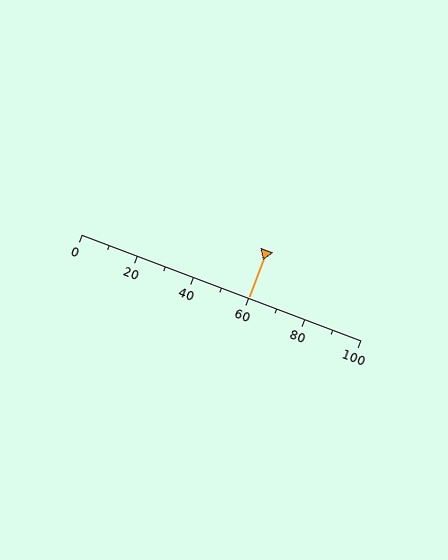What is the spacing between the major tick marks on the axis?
The major ticks are spaced 20 apart.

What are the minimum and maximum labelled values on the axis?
The axis runs from 0 to 100.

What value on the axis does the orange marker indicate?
The marker indicates approximately 60.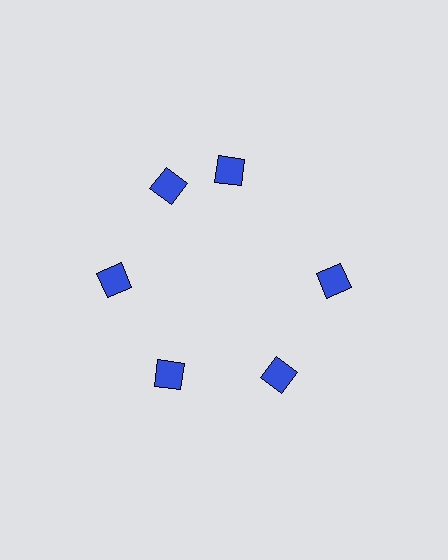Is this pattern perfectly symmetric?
No. The 6 blue diamonds are arranged in a ring, but one element near the 1 o'clock position is rotated out of alignment along the ring, breaking the 6-fold rotational symmetry.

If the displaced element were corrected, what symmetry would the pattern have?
It would have 6-fold rotational symmetry — the pattern would map onto itself every 60 degrees.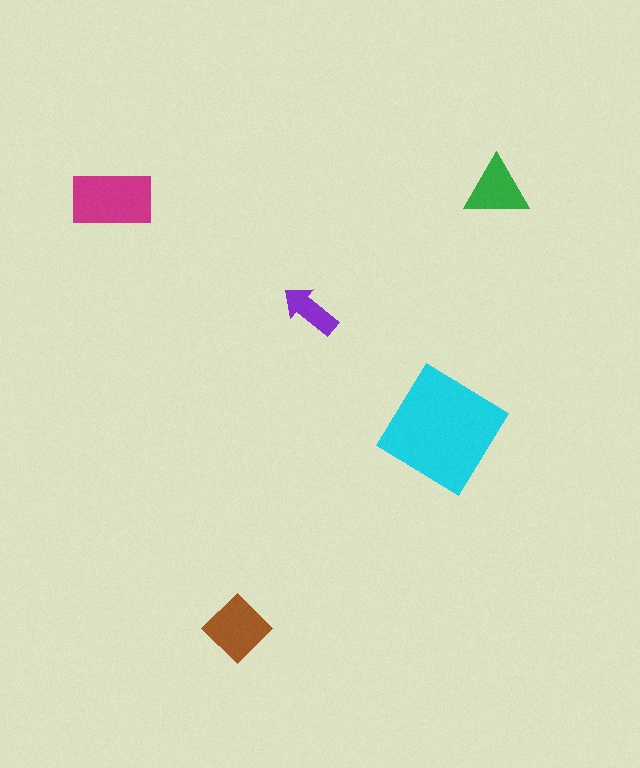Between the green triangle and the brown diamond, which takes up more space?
The brown diamond.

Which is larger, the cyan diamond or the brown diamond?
The cyan diamond.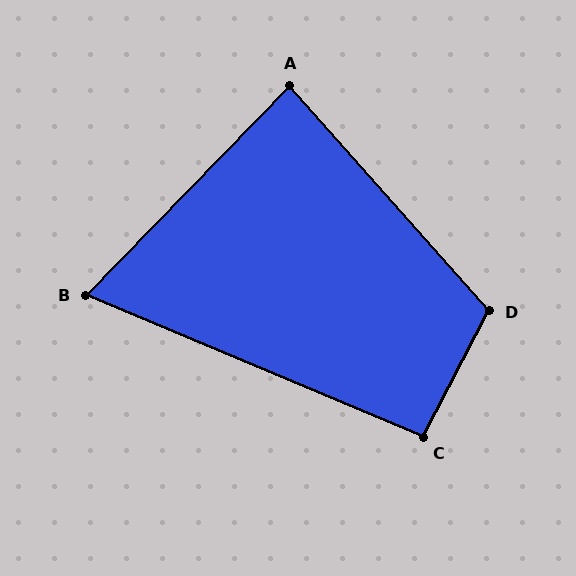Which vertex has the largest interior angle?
D, at approximately 111 degrees.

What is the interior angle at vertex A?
Approximately 86 degrees (approximately right).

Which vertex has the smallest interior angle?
B, at approximately 69 degrees.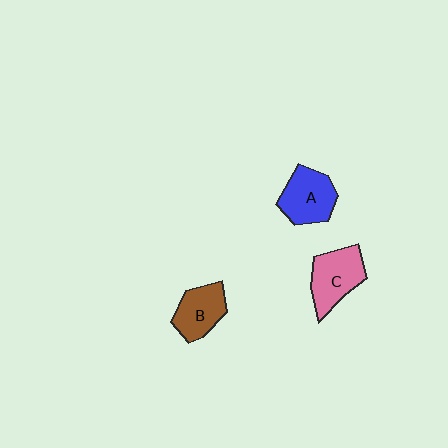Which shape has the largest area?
Shape C (pink).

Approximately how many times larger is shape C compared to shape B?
Approximately 1.2 times.